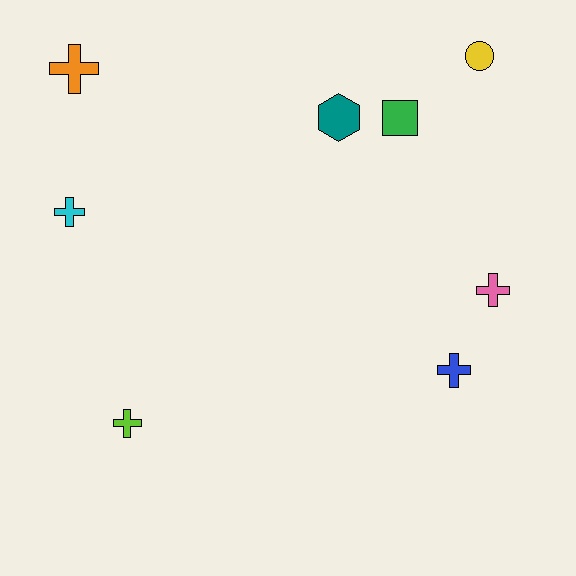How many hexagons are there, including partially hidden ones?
There is 1 hexagon.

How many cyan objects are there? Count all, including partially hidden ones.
There is 1 cyan object.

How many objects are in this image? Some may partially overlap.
There are 8 objects.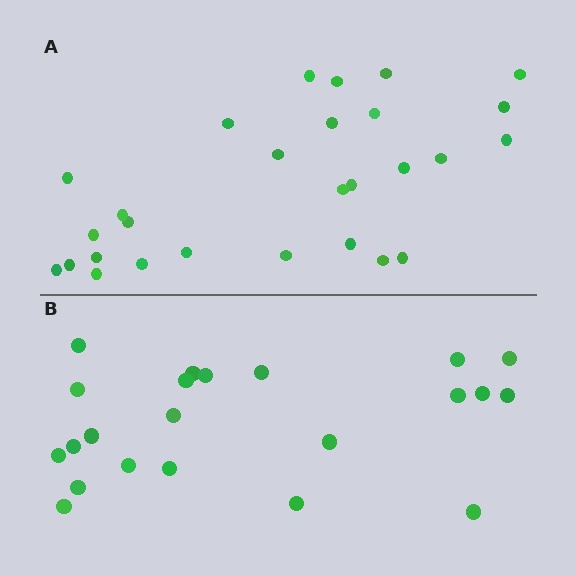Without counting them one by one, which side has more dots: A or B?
Region A (the top region) has more dots.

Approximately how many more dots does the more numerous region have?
Region A has about 6 more dots than region B.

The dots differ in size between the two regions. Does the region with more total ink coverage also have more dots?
No. Region B has more total ink coverage because its dots are larger, but region A actually contains more individual dots. Total area can be misleading — the number of items is what matters here.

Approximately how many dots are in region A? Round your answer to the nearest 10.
About 30 dots. (The exact count is 28, which rounds to 30.)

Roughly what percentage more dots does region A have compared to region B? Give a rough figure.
About 25% more.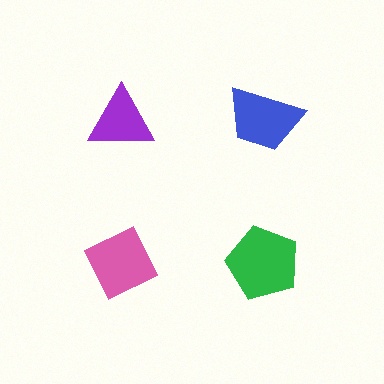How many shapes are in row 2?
2 shapes.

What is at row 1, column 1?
A purple triangle.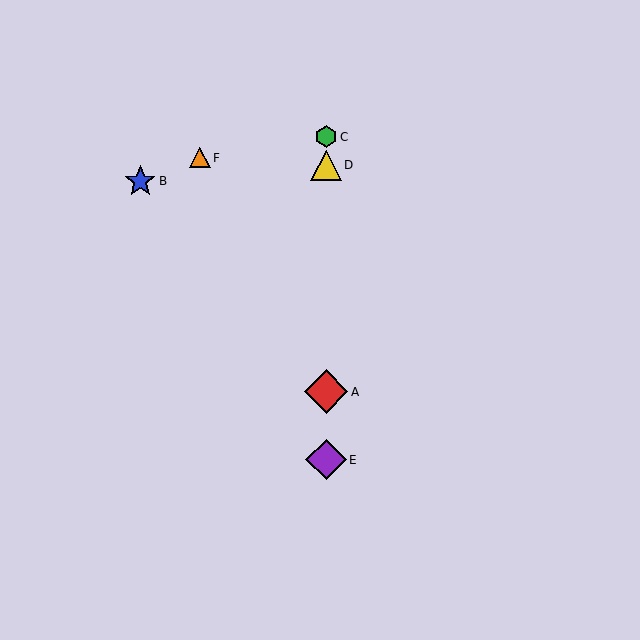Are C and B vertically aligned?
No, C is at x≈326 and B is at x≈140.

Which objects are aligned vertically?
Objects A, C, D, E are aligned vertically.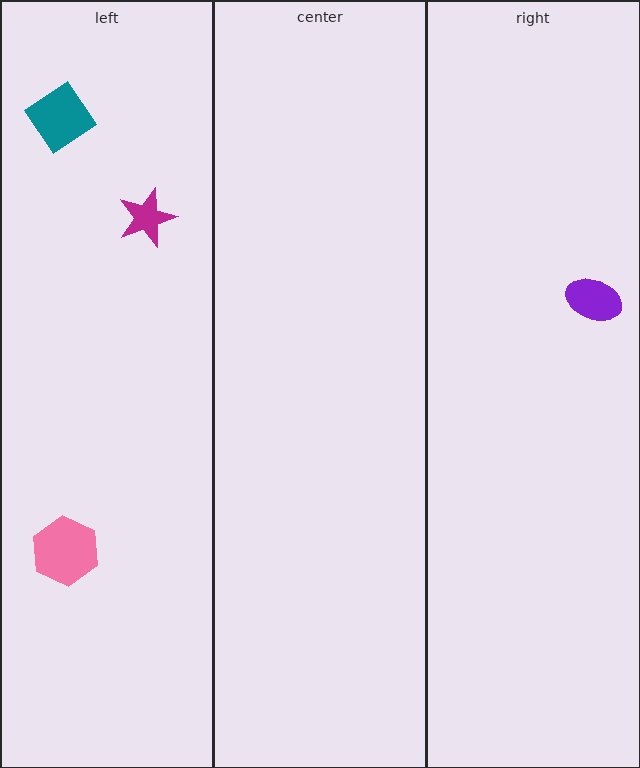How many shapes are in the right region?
1.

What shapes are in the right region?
The purple ellipse.